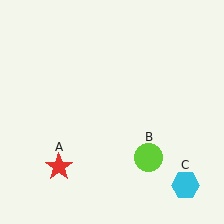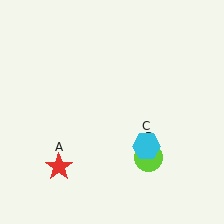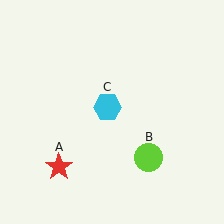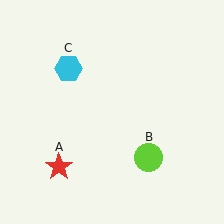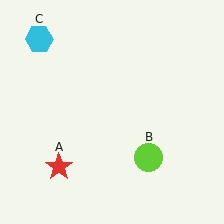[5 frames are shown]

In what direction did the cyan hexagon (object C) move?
The cyan hexagon (object C) moved up and to the left.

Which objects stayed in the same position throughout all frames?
Red star (object A) and lime circle (object B) remained stationary.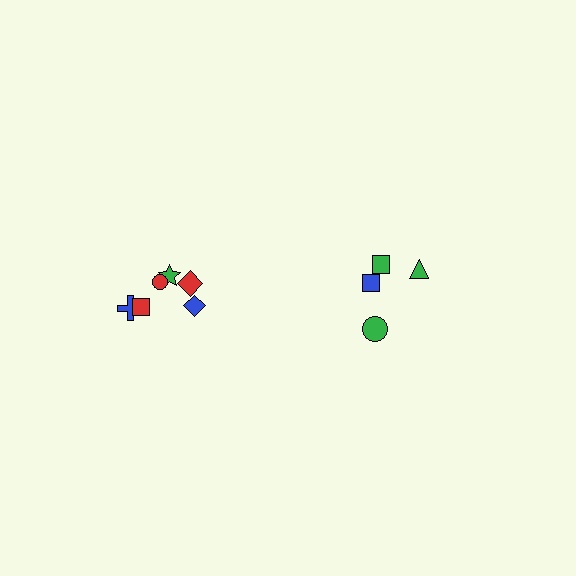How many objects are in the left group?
There are 6 objects.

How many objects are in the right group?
There are 4 objects.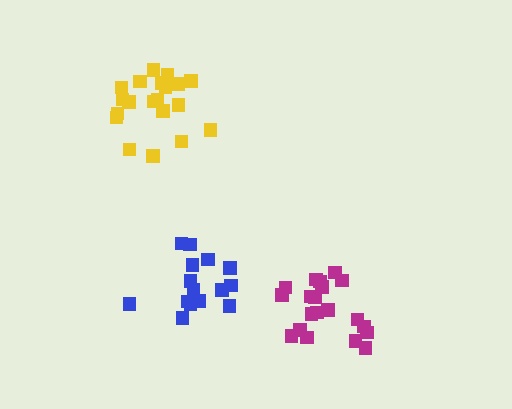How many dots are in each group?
Group 1: 16 dots, Group 2: 20 dots, Group 3: 20 dots (56 total).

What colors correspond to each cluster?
The clusters are colored: blue, yellow, magenta.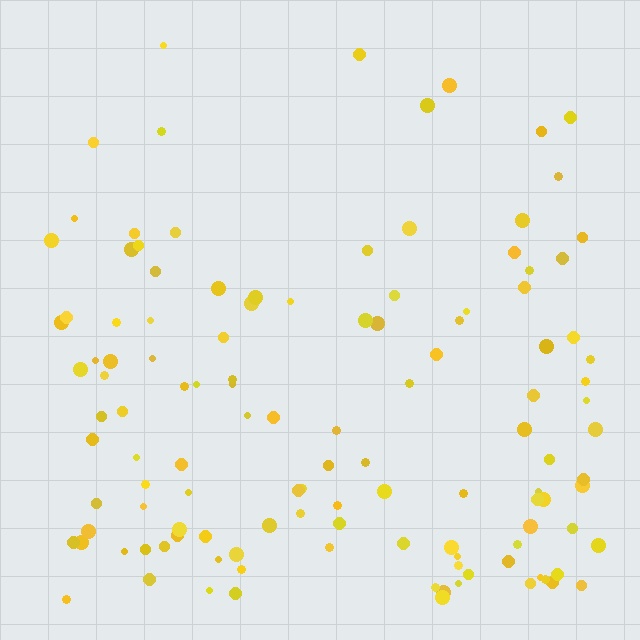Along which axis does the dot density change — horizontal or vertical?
Vertical.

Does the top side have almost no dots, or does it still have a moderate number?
Still a moderate number, just noticeably fewer than the bottom.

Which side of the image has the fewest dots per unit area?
The top.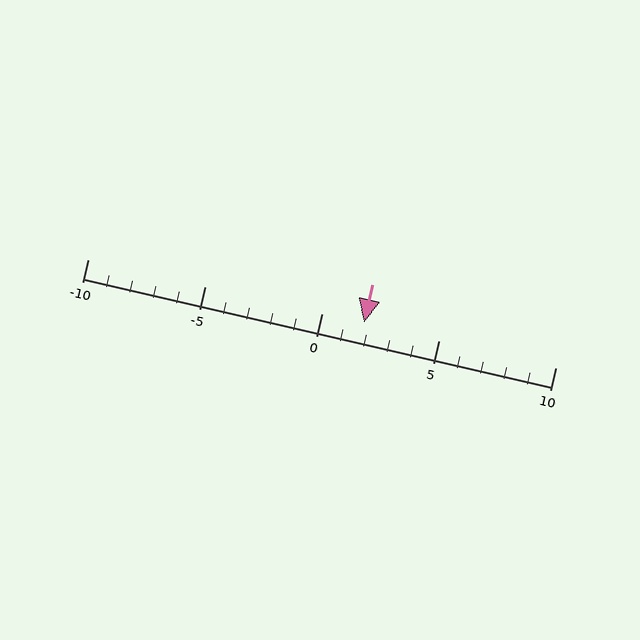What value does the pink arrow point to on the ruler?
The pink arrow points to approximately 2.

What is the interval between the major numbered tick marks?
The major tick marks are spaced 5 units apart.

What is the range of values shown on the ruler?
The ruler shows values from -10 to 10.